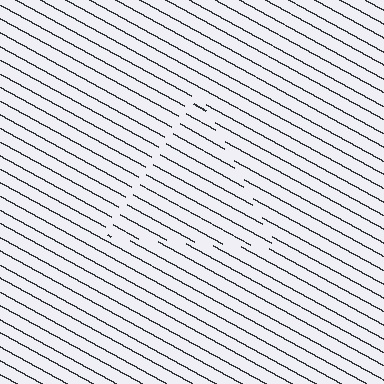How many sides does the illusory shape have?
3 sides — the line-ends trace a triangle.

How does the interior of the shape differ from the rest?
The interior of the shape contains the same grating, shifted by half a period — the contour is defined by the phase discontinuity where line-ends from the inner and outer gratings abut.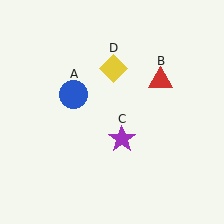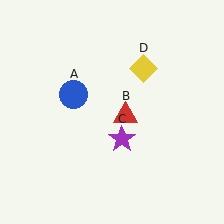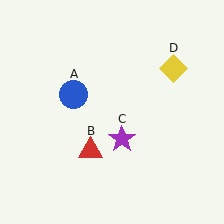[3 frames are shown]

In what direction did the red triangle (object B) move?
The red triangle (object B) moved down and to the left.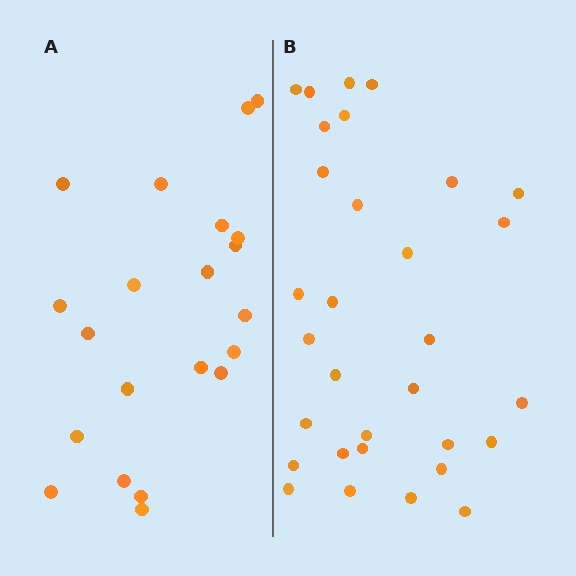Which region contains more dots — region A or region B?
Region B (the right region) has more dots.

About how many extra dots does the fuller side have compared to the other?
Region B has roughly 10 or so more dots than region A.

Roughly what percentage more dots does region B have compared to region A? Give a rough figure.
About 50% more.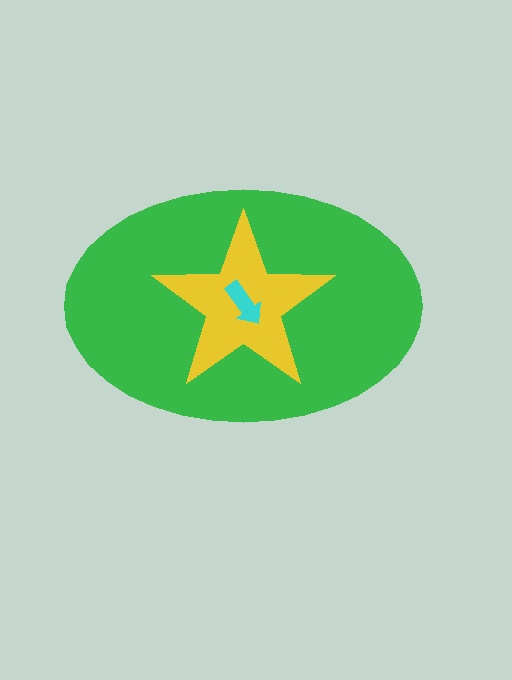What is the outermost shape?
The green ellipse.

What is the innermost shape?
The cyan arrow.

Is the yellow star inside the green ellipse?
Yes.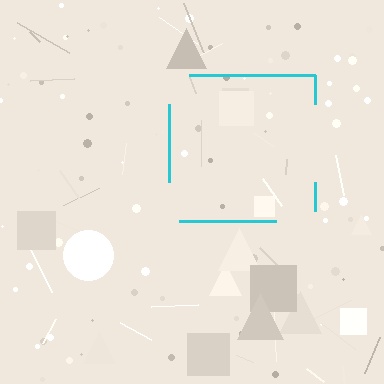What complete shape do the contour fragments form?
The contour fragments form a square.